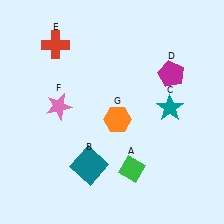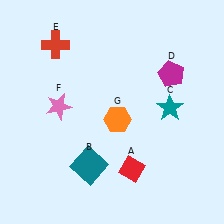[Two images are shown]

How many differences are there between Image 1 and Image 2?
There is 1 difference between the two images.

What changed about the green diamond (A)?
In Image 1, A is green. In Image 2, it changed to red.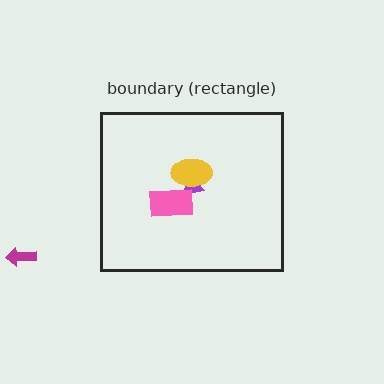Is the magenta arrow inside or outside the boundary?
Outside.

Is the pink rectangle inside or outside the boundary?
Inside.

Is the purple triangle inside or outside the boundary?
Inside.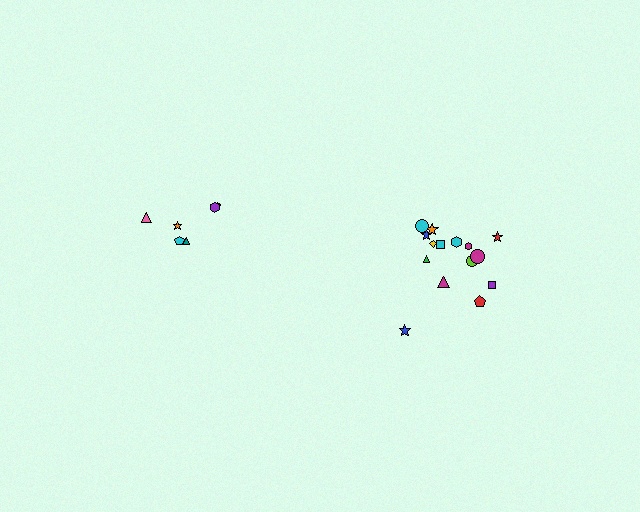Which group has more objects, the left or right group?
The right group.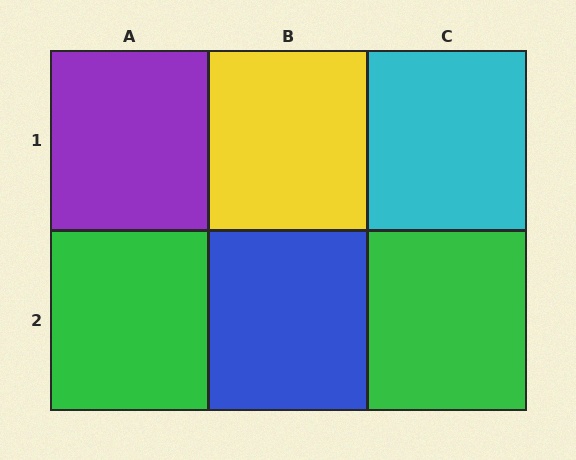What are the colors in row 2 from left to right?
Green, blue, green.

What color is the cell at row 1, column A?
Purple.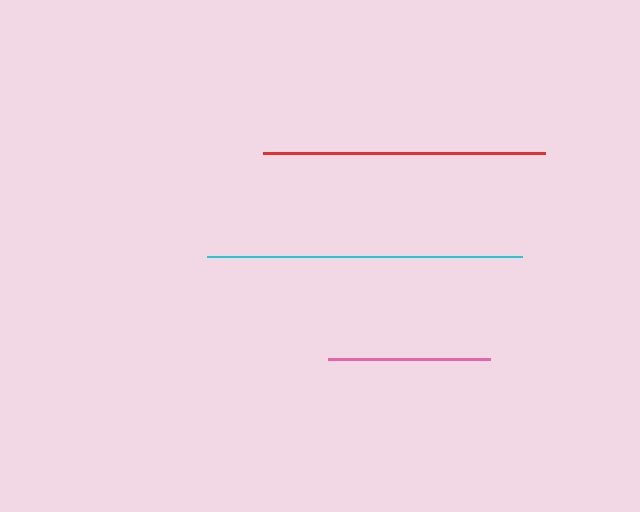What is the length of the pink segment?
The pink segment is approximately 162 pixels long.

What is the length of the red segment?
The red segment is approximately 282 pixels long.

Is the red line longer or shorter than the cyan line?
The cyan line is longer than the red line.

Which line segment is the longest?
The cyan line is the longest at approximately 315 pixels.